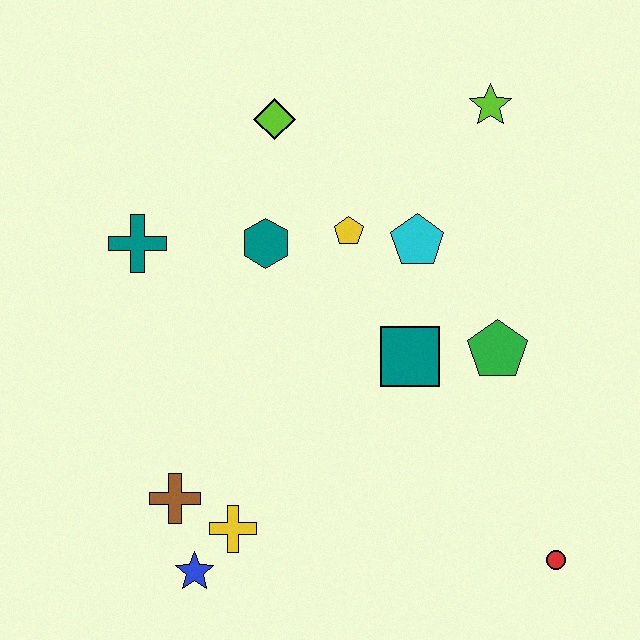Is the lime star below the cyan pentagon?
No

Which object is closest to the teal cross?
The teal hexagon is closest to the teal cross.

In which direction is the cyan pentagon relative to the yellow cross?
The cyan pentagon is above the yellow cross.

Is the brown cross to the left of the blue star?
Yes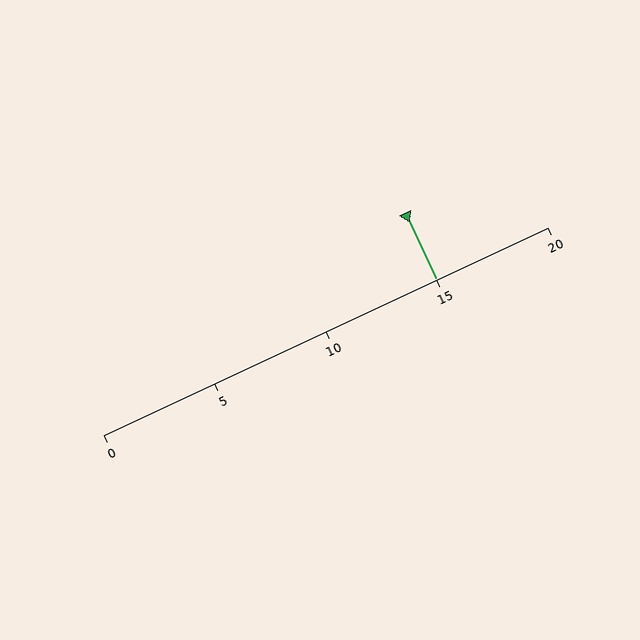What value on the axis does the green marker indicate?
The marker indicates approximately 15.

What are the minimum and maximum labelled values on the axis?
The axis runs from 0 to 20.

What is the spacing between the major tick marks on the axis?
The major ticks are spaced 5 apart.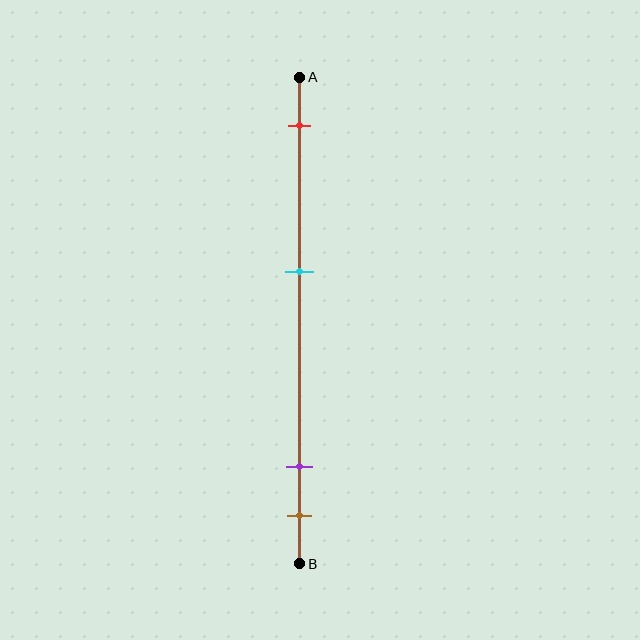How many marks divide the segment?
There are 4 marks dividing the segment.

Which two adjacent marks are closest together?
The purple and brown marks are the closest adjacent pair.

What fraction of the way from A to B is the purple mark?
The purple mark is approximately 80% (0.8) of the way from A to B.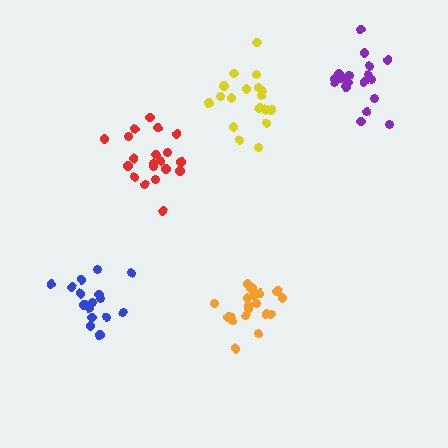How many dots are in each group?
Group 1: 20 dots, Group 2: 19 dots, Group 3: 19 dots, Group 4: 17 dots, Group 5: 18 dots (93 total).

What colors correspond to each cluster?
The clusters are colored: red, orange, purple, blue, yellow.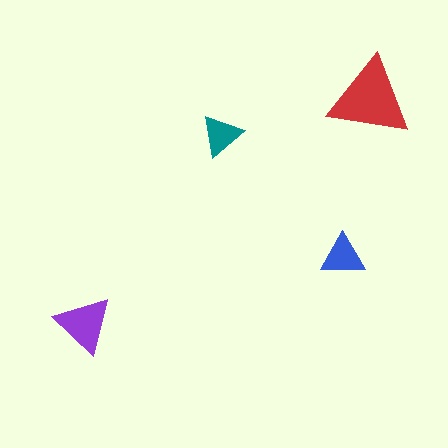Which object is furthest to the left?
The purple triangle is leftmost.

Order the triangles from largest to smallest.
the red one, the purple one, the blue one, the teal one.